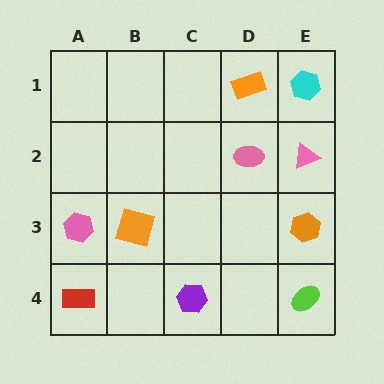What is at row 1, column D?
An orange rectangle.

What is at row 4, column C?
A purple hexagon.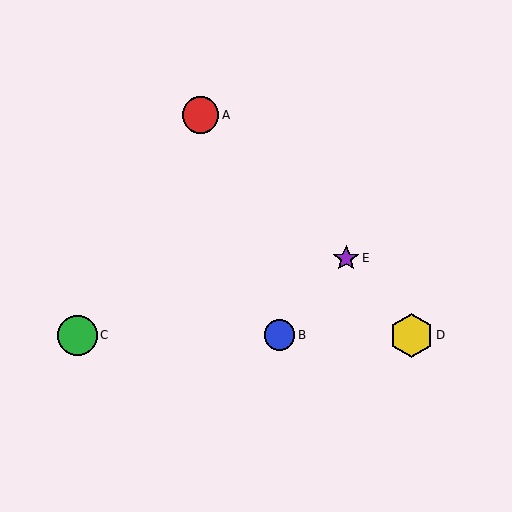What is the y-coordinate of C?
Object C is at y≈335.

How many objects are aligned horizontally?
3 objects (B, C, D) are aligned horizontally.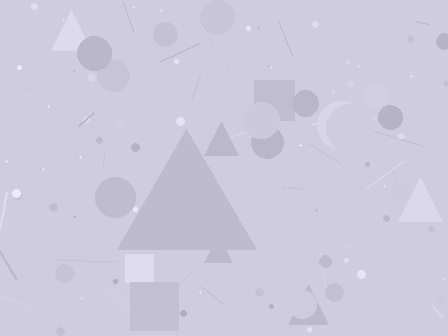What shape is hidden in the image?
A triangle is hidden in the image.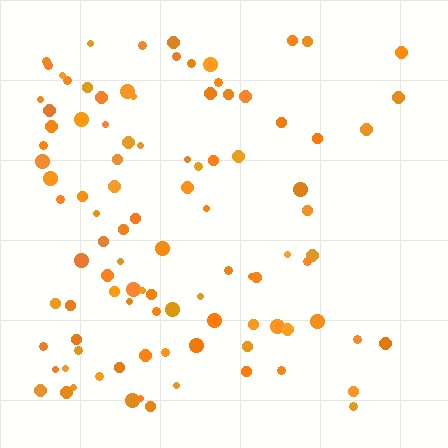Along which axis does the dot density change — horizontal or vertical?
Horizontal.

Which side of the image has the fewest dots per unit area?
The right.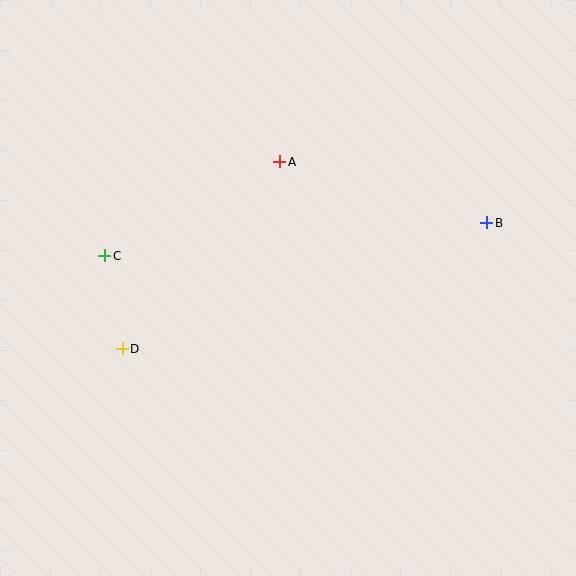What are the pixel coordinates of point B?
Point B is at (487, 223).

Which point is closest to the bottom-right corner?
Point B is closest to the bottom-right corner.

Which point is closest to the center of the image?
Point A at (280, 162) is closest to the center.